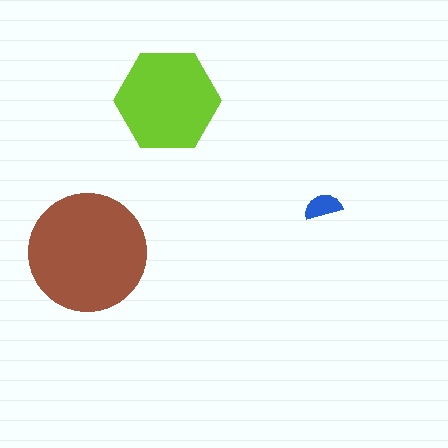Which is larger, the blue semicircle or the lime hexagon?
The lime hexagon.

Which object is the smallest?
The blue semicircle.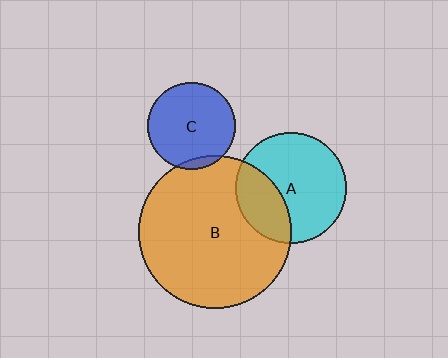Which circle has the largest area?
Circle B (orange).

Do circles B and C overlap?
Yes.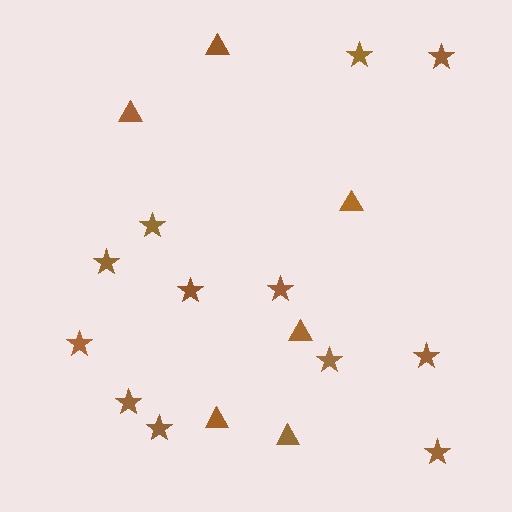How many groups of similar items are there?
There are 2 groups: one group of triangles (6) and one group of stars (12).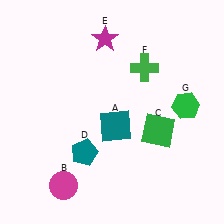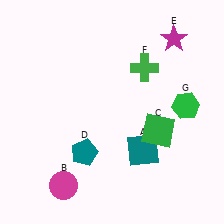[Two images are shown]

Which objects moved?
The objects that moved are: the teal square (A), the magenta star (E).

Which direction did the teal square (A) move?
The teal square (A) moved right.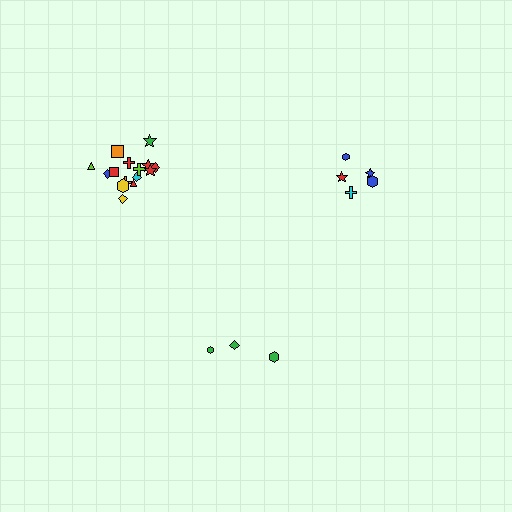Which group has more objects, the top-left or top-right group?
The top-left group.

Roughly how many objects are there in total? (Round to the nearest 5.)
Roughly 25 objects in total.